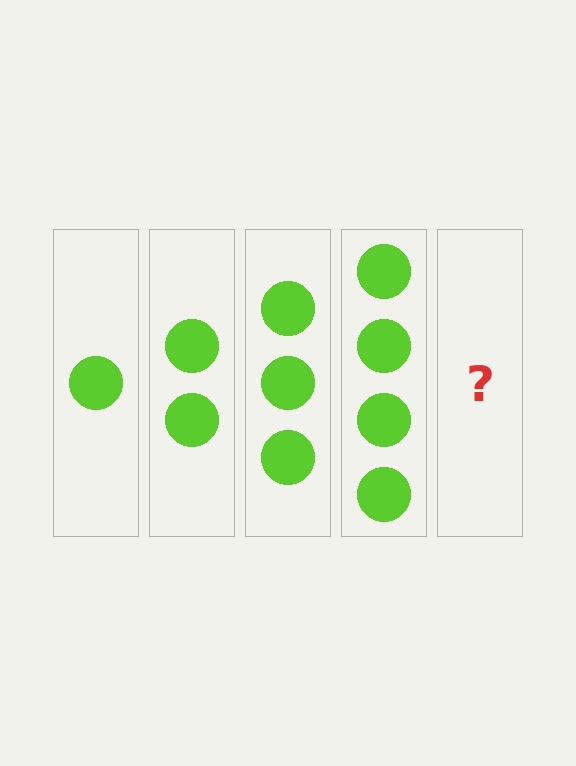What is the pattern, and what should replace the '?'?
The pattern is that each step adds one more circle. The '?' should be 5 circles.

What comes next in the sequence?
The next element should be 5 circles.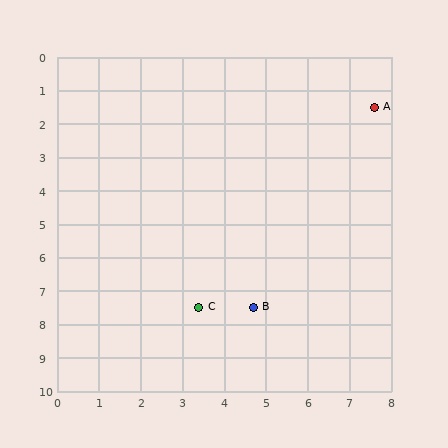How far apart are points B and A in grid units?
Points B and A are about 6.7 grid units apart.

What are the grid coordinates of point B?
Point B is at approximately (4.7, 7.5).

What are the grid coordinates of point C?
Point C is at approximately (3.4, 7.5).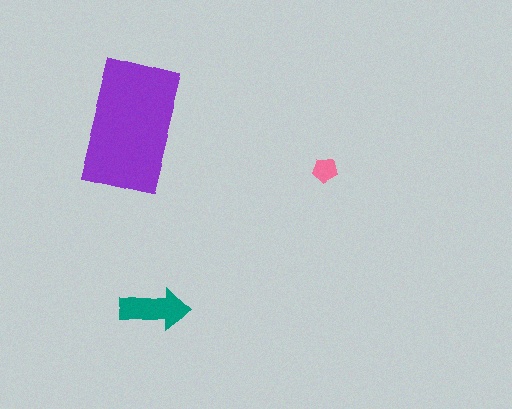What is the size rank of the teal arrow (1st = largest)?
2nd.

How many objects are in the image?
There are 3 objects in the image.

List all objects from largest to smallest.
The purple rectangle, the teal arrow, the pink pentagon.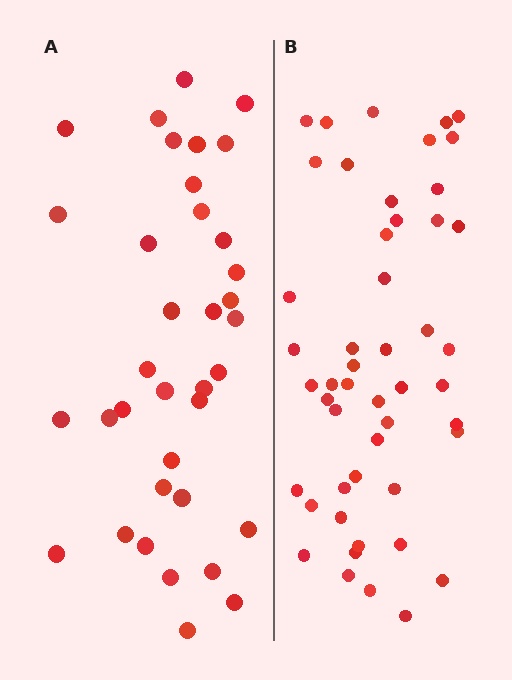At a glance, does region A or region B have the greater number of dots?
Region B (the right region) has more dots.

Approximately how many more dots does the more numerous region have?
Region B has approximately 15 more dots than region A.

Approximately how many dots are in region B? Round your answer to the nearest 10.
About 50 dots. (The exact count is 49, which rounds to 50.)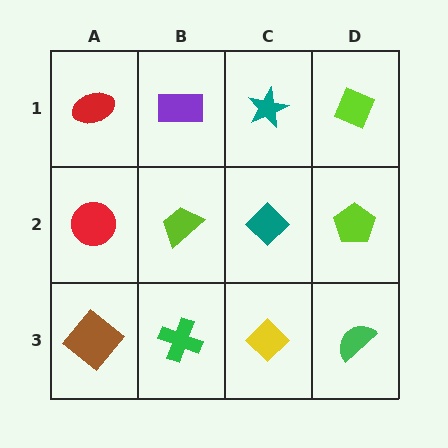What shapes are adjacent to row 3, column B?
A lime trapezoid (row 2, column B), a brown diamond (row 3, column A), a yellow diamond (row 3, column C).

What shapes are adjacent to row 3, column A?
A red circle (row 2, column A), a green cross (row 3, column B).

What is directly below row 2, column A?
A brown diamond.